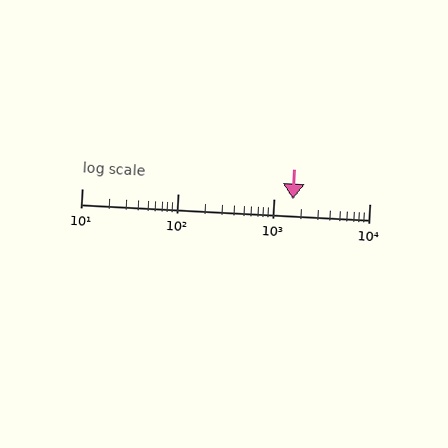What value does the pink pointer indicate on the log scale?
The pointer indicates approximately 1600.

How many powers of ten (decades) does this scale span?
The scale spans 3 decades, from 10 to 10000.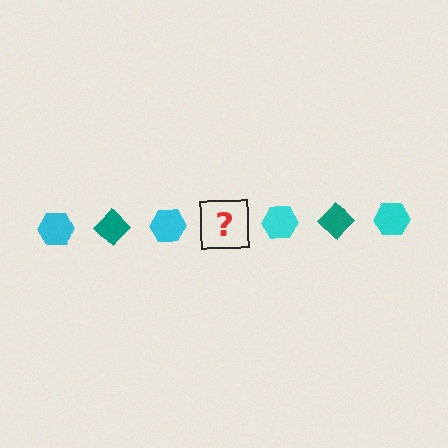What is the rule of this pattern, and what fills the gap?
The rule is that the pattern alternates between cyan hexagon and teal diamond. The gap should be filled with a teal diamond.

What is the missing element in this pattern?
The missing element is a teal diamond.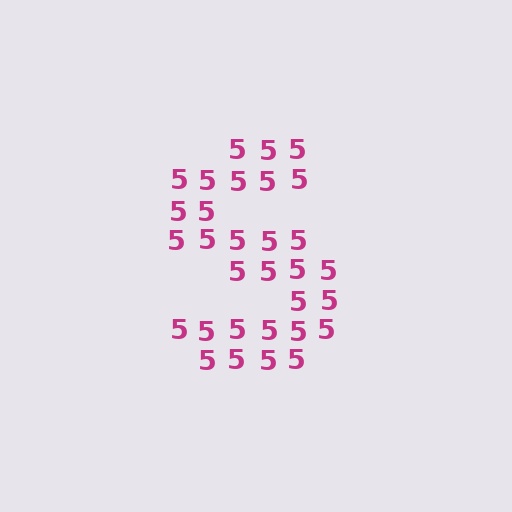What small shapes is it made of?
It is made of small digit 5's.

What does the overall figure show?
The overall figure shows the letter S.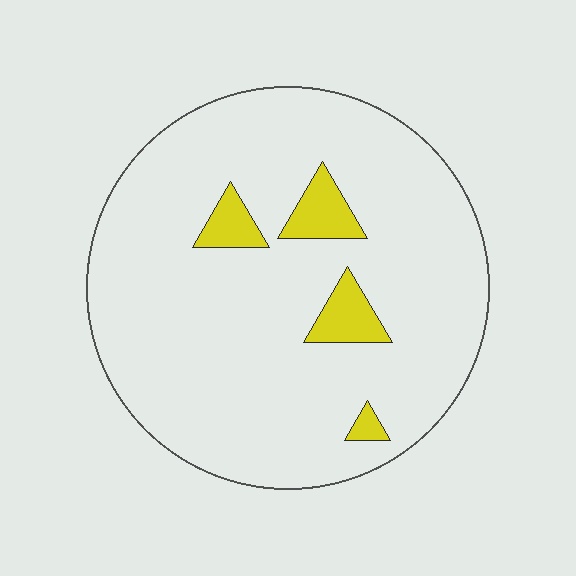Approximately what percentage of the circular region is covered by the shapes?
Approximately 10%.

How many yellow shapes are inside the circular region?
4.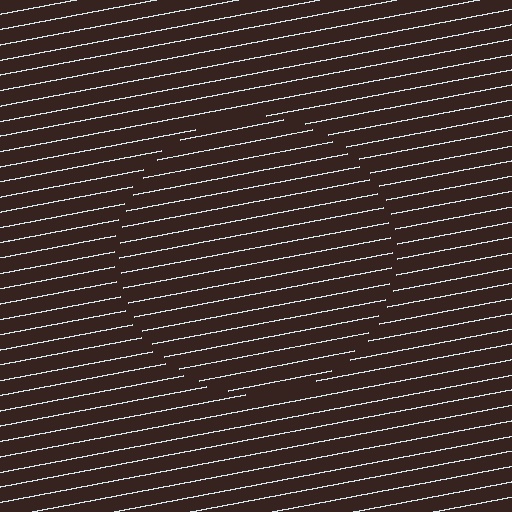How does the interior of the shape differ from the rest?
The interior of the shape contains the same grating, shifted by half a period — the contour is defined by the phase discontinuity where line-ends from the inner and outer gratings abut.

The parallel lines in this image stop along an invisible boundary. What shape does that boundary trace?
An illusory circle. The interior of the shape contains the same grating, shifted by half a period — the contour is defined by the phase discontinuity where line-ends from the inner and outer gratings abut.